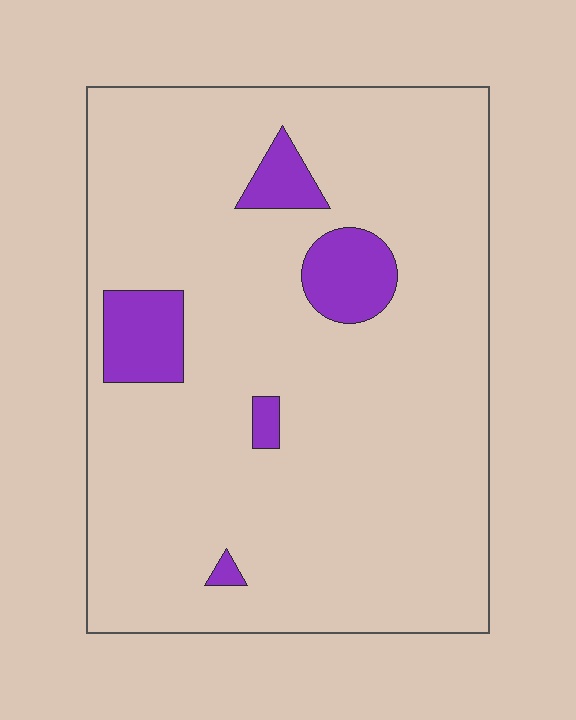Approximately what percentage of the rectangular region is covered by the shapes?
Approximately 10%.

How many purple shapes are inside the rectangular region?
5.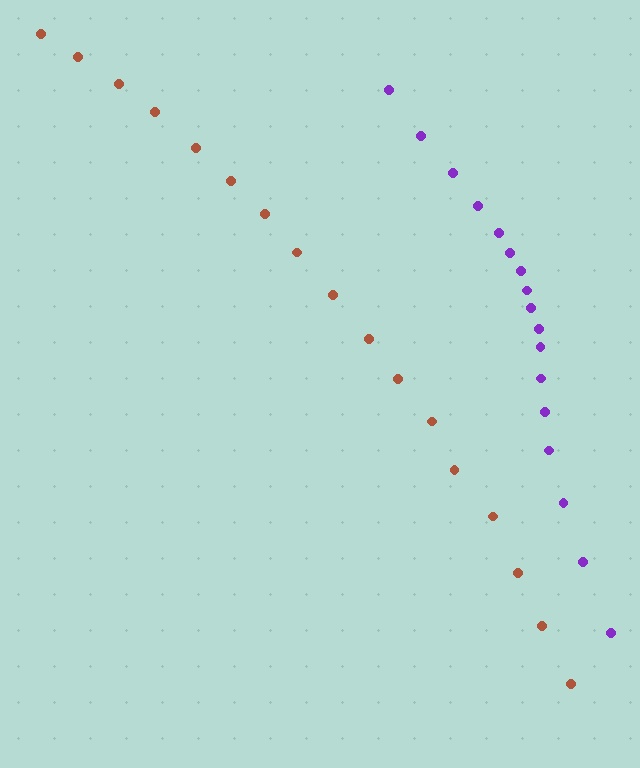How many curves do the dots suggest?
There are 2 distinct paths.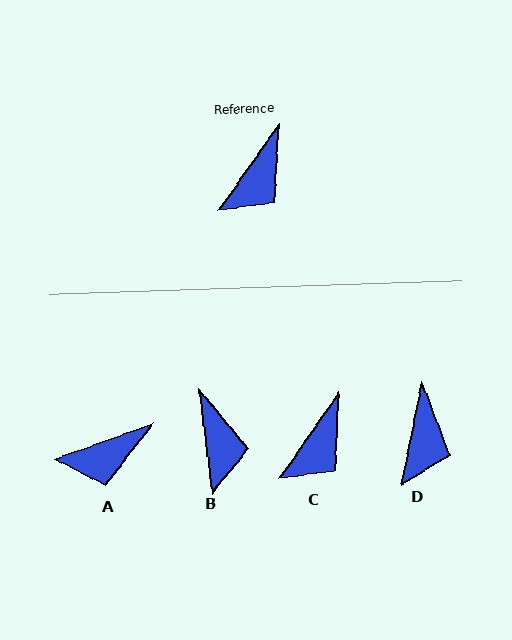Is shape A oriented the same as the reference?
No, it is off by about 35 degrees.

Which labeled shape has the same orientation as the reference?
C.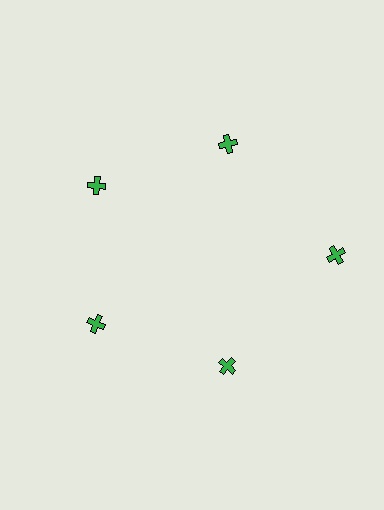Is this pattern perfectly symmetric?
No. The 5 green crosses are arranged in a ring, but one element near the 3 o'clock position is pushed outward from the center, breaking the 5-fold rotational symmetry.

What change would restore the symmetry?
The symmetry would be restored by moving it inward, back onto the ring so that all 5 crosses sit at equal angles and equal distance from the center.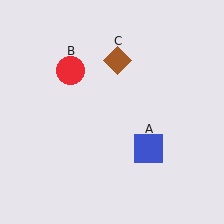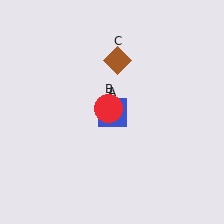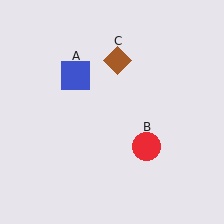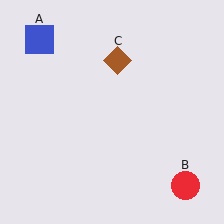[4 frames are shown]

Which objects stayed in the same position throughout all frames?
Brown diamond (object C) remained stationary.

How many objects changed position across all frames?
2 objects changed position: blue square (object A), red circle (object B).